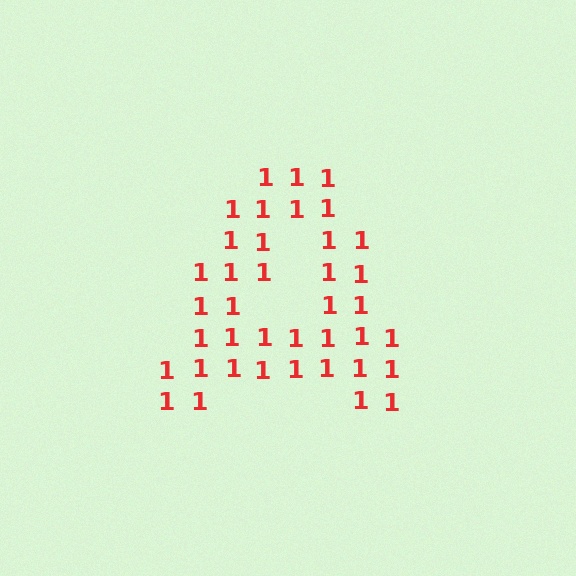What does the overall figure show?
The overall figure shows the letter A.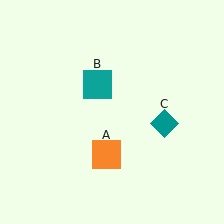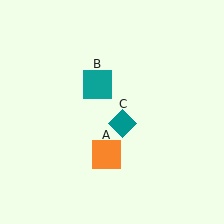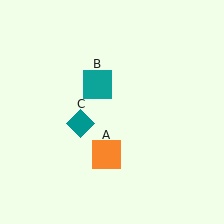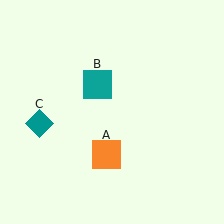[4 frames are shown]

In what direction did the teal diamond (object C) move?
The teal diamond (object C) moved left.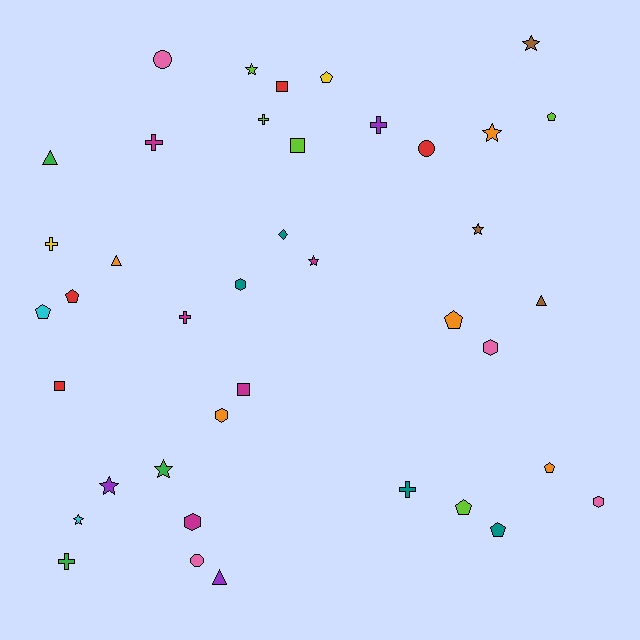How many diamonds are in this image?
There is 1 diamond.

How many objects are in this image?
There are 40 objects.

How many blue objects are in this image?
There are no blue objects.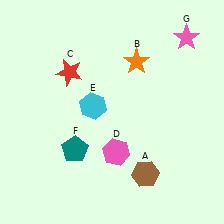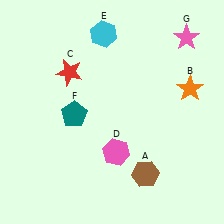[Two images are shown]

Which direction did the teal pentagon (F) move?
The teal pentagon (F) moved up.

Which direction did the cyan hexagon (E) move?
The cyan hexagon (E) moved up.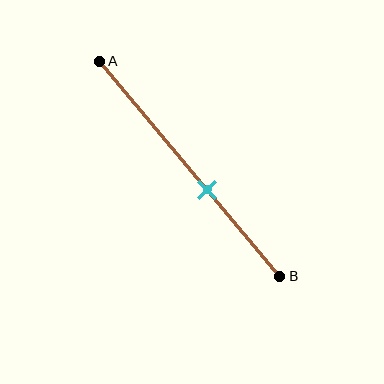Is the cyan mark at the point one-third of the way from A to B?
No, the mark is at about 60% from A, not at the 33% one-third point.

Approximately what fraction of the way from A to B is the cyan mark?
The cyan mark is approximately 60% of the way from A to B.